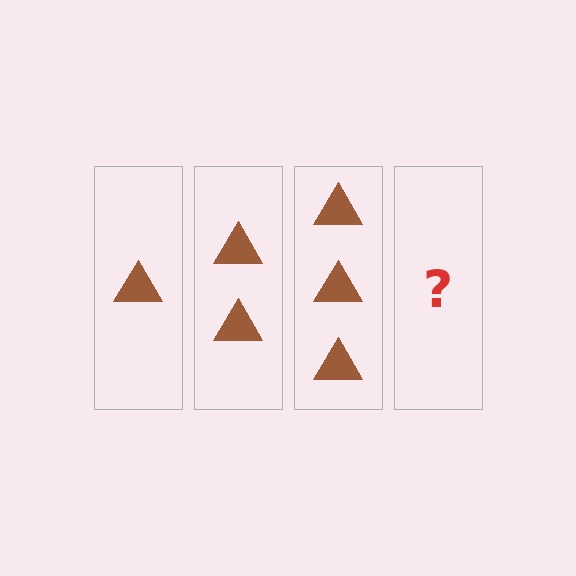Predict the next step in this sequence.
The next step is 4 triangles.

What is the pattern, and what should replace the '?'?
The pattern is that each step adds one more triangle. The '?' should be 4 triangles.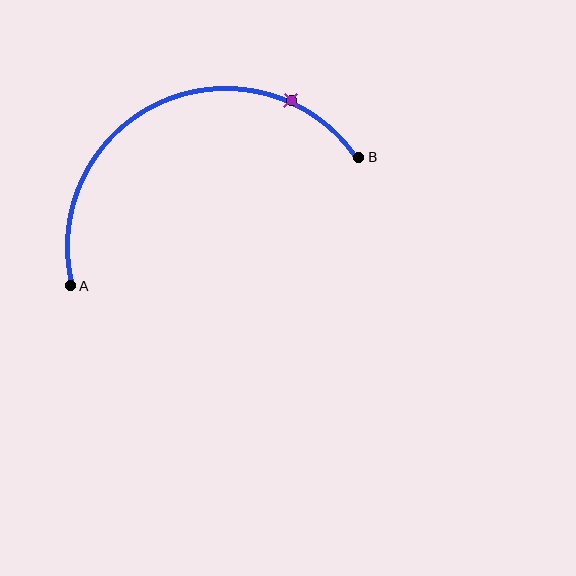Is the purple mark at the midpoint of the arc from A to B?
No. The purple mark lies on the arc but is closer to endpoint B. The arc midpoint would be at the point on the curve equidistant along the arc from both A and B.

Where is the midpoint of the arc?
The arc midpoint is the point on the curve farthest from the straight line joining A and B. It sits above that line.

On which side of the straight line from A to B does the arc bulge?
The arc bulges above the straight line connecting A and B.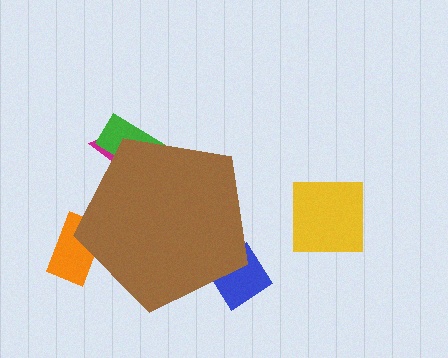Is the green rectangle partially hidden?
Yes, the green rectangle is partially hidden behind the brown pentagon.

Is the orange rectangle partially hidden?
Yes, the orange rectangle is partially hidden behind the brown pentagon.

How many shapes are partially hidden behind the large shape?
4 shapes are partially hidden.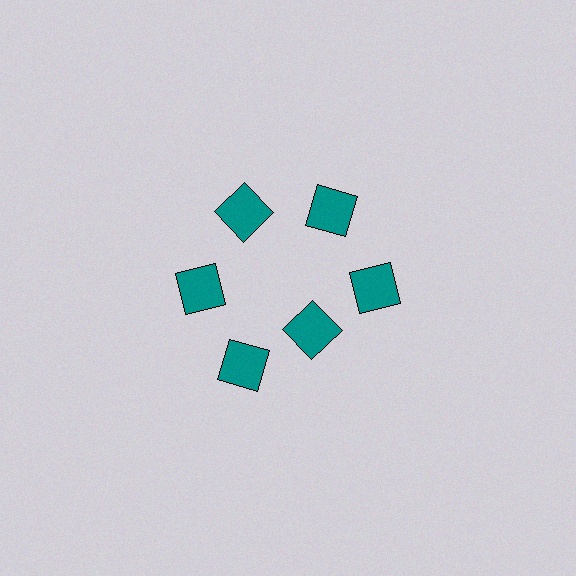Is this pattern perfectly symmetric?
No. The 6 teal squares are arranged in a ring, but one element near the 5 o'clock position is pulled inward toward the center, breaking the 6-fold rotational symmetry.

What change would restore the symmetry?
The symmetry would be restored by moving it outward, back onto the ring so that all 6 squares sit at equal angles and equal distance from the center.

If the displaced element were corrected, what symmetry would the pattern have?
It would have 6-fold rotational symmetry — the pattern would map onto itself every 60 degrees.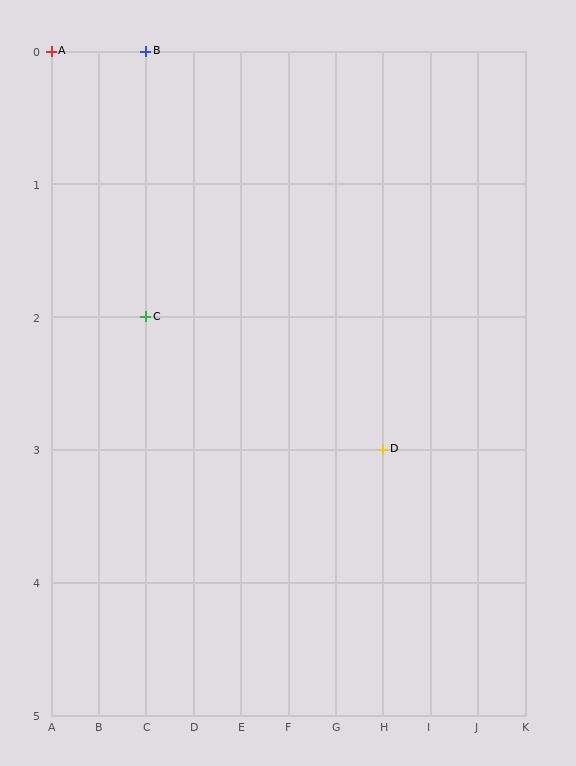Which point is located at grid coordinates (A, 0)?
Point A is at (A, 0).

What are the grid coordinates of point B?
Point B is at grid coordinates (C, 0).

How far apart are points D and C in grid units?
Points D and C are 5 columns and 1 row apart (about 5.1 grid units diagonally).